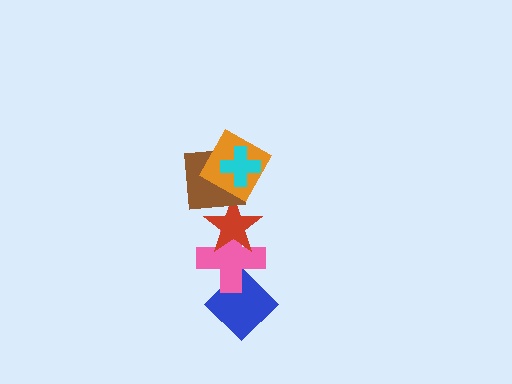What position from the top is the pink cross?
The pink cross is 5th from the top.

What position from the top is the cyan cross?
The cyan cross is 1st from the top.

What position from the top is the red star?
The red star is 4th from the top.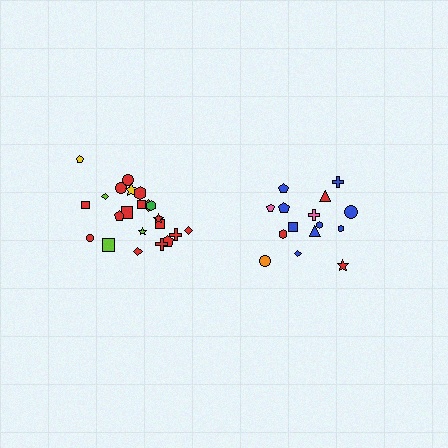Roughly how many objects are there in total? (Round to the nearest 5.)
Roughly 35 objects in total.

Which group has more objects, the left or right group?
The left group.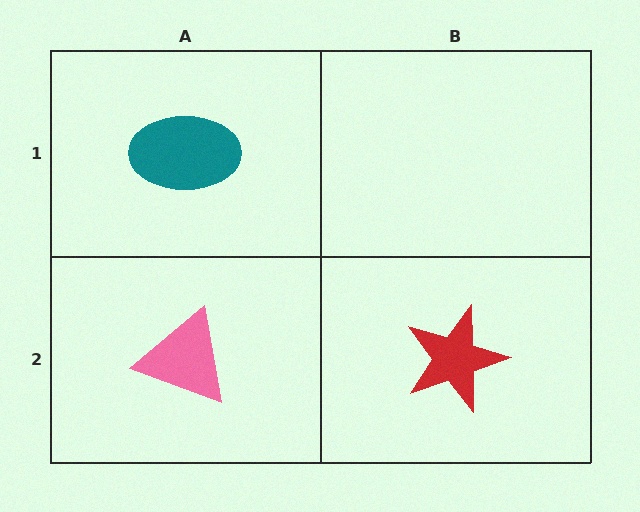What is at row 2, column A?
A pink triangle.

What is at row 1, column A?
A teal ellipse.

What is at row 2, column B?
A red star.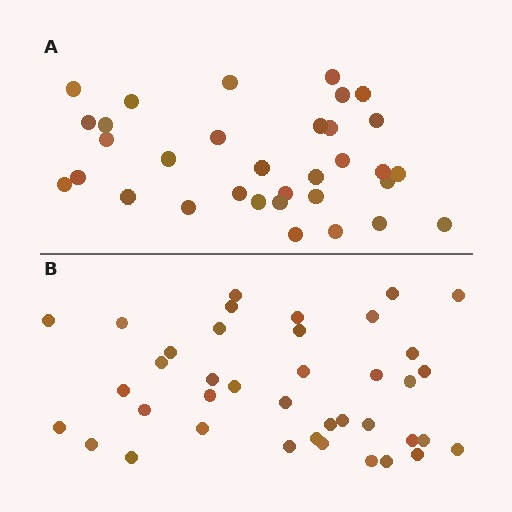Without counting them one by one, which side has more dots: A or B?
Region B (the bottom region) has more dots.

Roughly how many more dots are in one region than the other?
Region B has about 6 more dots than region A.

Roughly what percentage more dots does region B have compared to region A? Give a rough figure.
About 20% more.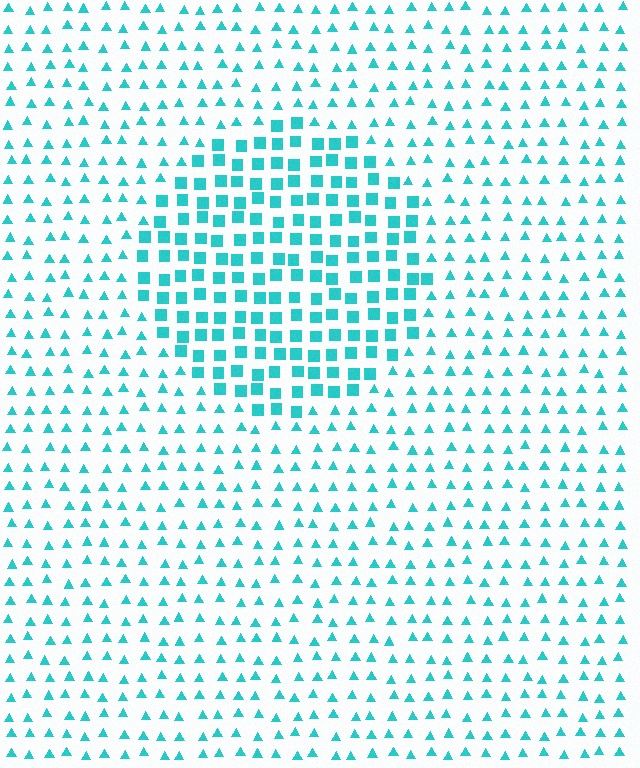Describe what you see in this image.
The image is filled with small cyan elements arranged in a uniform grid. A circle-shaped region contains squares, while the surrounding area contains triangles. The boundary is defined purely by the change in element shape.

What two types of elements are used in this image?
The image uses squares inside the circle region and triangles outside it.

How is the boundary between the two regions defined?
The boundary is defined by a change in element shape: squares inside vs. triangles outside. All elements share the same color and spacing.